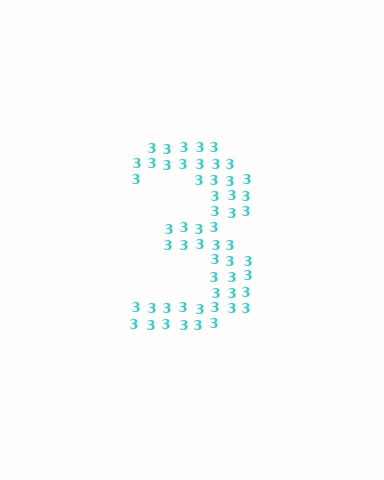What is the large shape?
The large shape is the digit 3.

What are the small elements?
The small elements are digit 3's.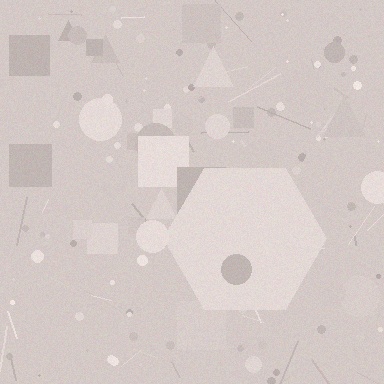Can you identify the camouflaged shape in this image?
The camouflaged shape is a hexagon.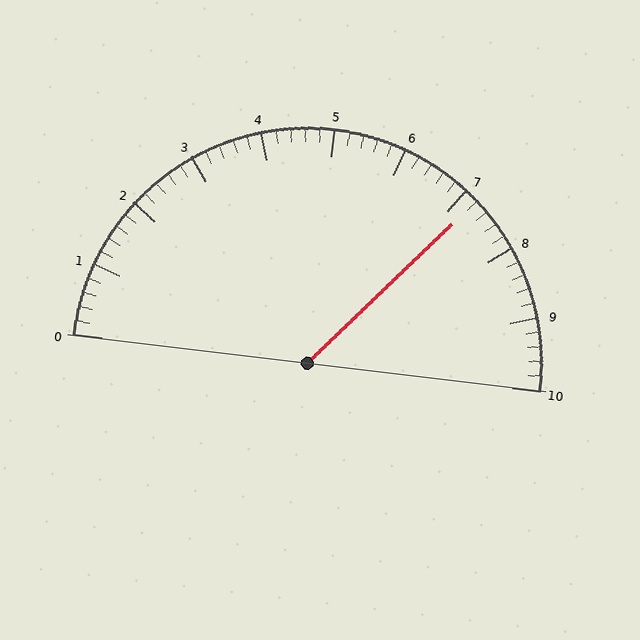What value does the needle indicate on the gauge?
The needle indicates approximately 7.2.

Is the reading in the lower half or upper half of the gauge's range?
The reading is in the upper half of the range (0 to 10).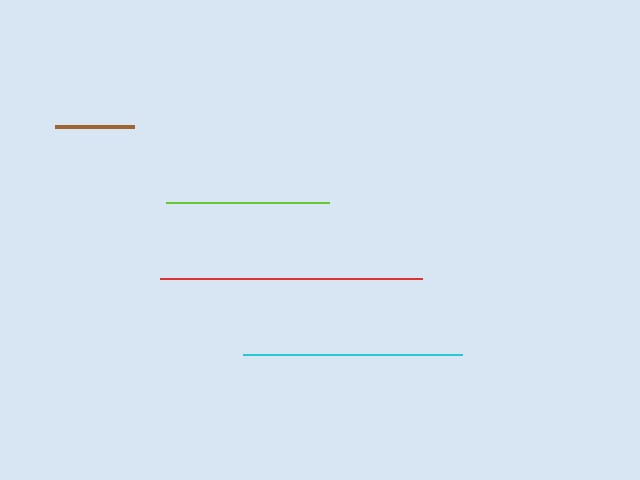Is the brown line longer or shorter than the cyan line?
The cyan line is longer than the brown line.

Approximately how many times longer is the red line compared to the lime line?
The red line is approximately 1.6 times the length of the lime line.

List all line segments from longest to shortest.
From longest to shortest: red, cyan, lime, brown.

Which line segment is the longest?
The red line is the longest at approximately 262 pixels.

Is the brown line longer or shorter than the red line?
The red line is longer than the brown line.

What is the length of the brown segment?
The brown segment is approximately 79 pixels long.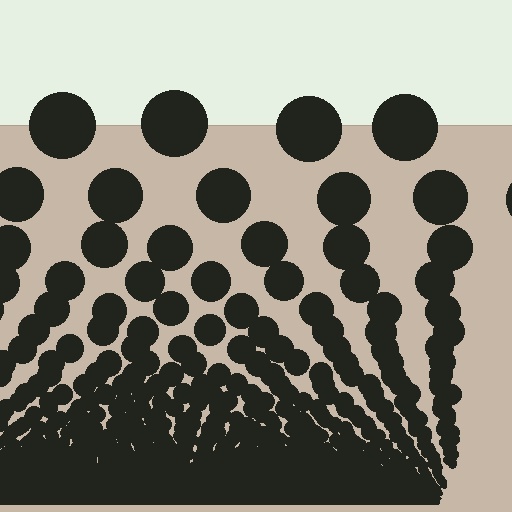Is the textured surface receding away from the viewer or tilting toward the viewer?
The surface appears to tilt toward the viewer. Texture elements get larger and sparser toward the top.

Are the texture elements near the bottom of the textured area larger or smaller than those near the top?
Smaller. The gradient is inverted — elements near the bottom are smaller and denser.